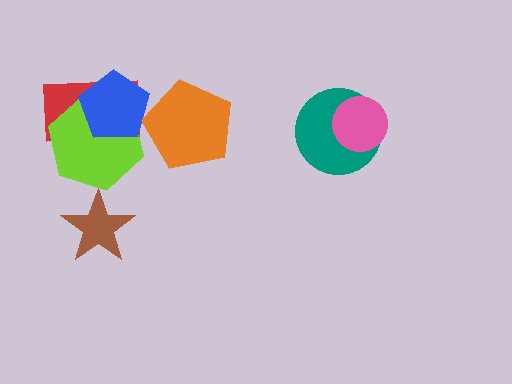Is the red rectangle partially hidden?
Yes, it is partially covered by another shape.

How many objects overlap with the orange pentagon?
0 objects overlap with the orange pentagon.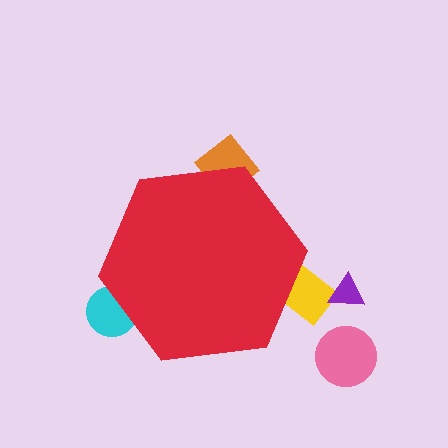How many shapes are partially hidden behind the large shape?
3 shapes are partially hidden.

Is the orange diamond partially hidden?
Yes, the orange diamond is partially hidden behind the red hexagon.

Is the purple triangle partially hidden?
No, the purple triangle is fully visible.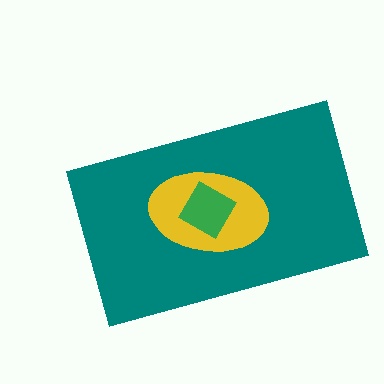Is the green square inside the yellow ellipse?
Yes.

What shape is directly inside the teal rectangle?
The yellow ellipse.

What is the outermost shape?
The teal rectangle.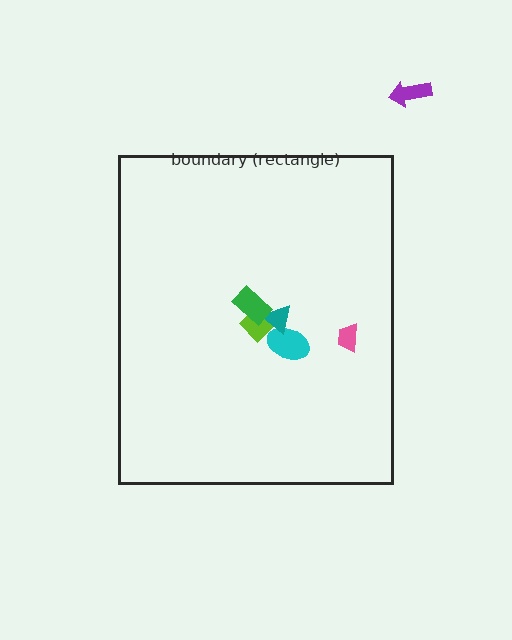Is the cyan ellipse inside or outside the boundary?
Inside.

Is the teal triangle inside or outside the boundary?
Inside.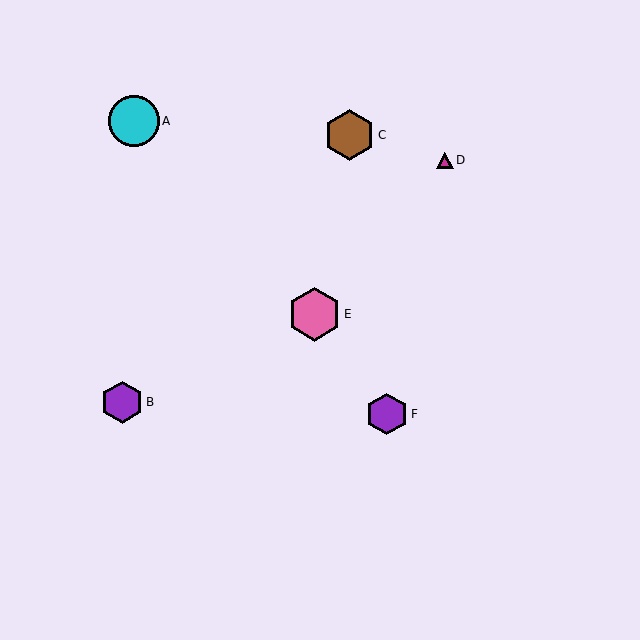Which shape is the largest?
The pink hexagon (labeled E) is the largest.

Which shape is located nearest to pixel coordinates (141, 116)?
The cyan circle (labeled A) at (134, 121) is nearest to that location.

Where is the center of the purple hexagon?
The center of the purple hexagon is at (122, 402).